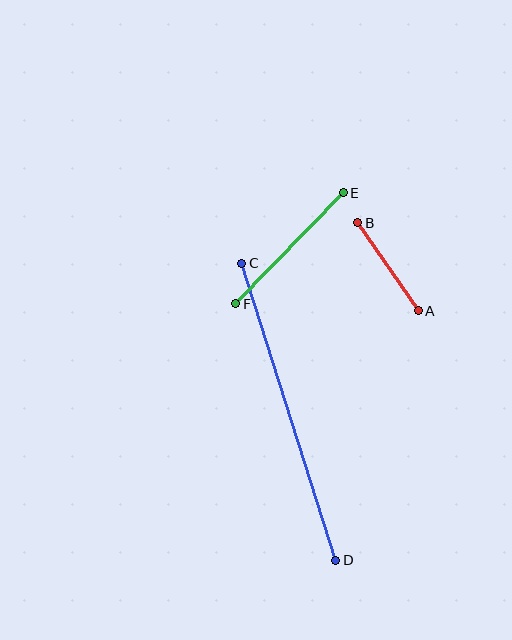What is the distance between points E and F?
The distance is approximately 155 pixels.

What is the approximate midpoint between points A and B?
The midpoint is at approximately (388, 267) pixels.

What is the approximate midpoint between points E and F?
The midpoint is at approximately (290, 248) pixels.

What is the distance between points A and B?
The distance is approximately 106 pixels.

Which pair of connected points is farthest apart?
Points C and D are farthest apart.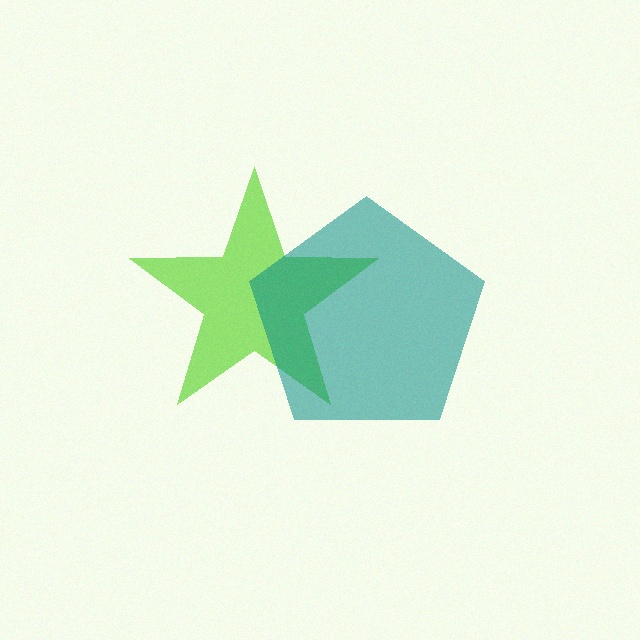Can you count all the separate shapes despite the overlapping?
Yes, there are 2 separate shapes.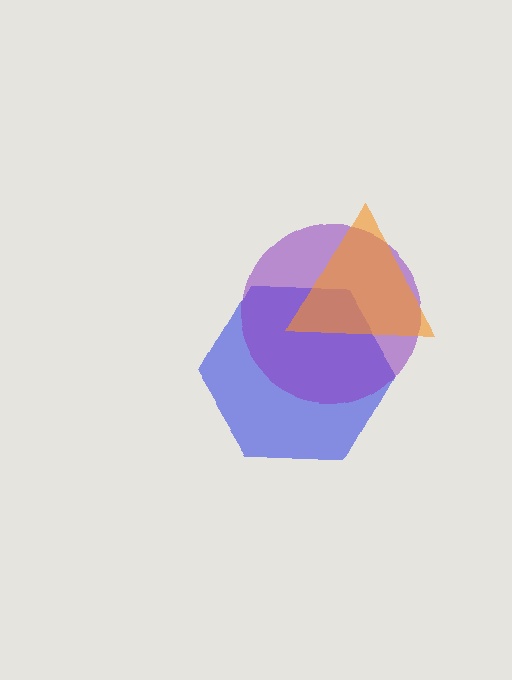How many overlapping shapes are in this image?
There are 3 overlapping shapes in the image.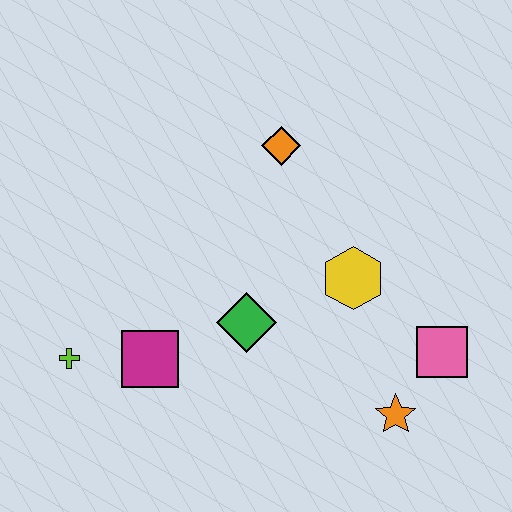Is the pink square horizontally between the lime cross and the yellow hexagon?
No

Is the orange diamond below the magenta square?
No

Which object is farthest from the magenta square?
The pink square is farthest from the magenta square.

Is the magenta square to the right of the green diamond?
No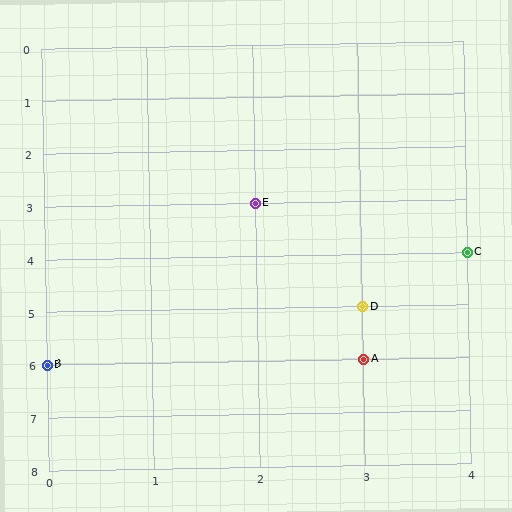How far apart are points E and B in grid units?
Points E and B are 2 columns and 3 rows apart (about 3.6 grid units diagonally).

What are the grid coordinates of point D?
Point D is at grid coordinates (3, 5).